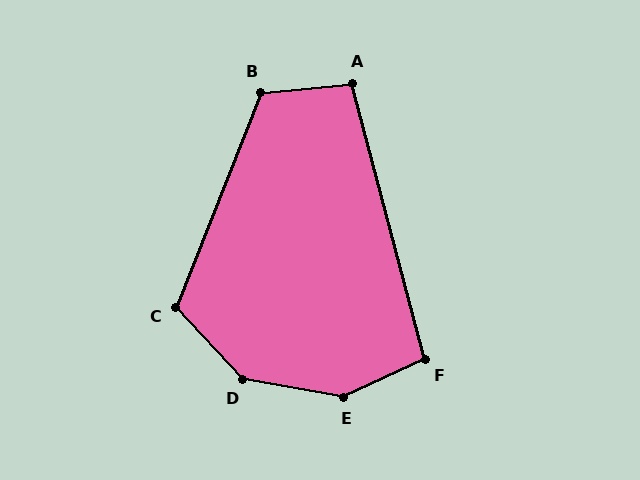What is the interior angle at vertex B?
Approximately 117 degrees (obtuse).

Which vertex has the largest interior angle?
E, at approximately 145 degrees.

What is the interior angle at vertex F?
Approximately 100 degrees (obtuse).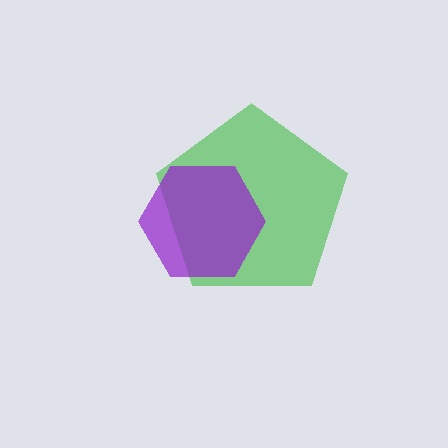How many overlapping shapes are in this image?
There are 2 overlapping shapes in the image.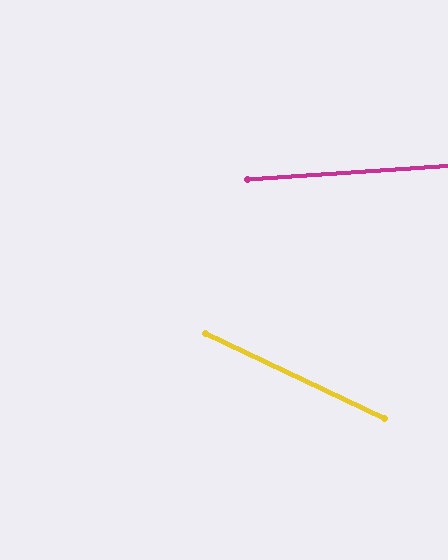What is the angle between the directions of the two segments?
Approximately 29 degrees.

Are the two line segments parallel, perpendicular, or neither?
Neither parallel nor perpendicular — they differ by about 29°.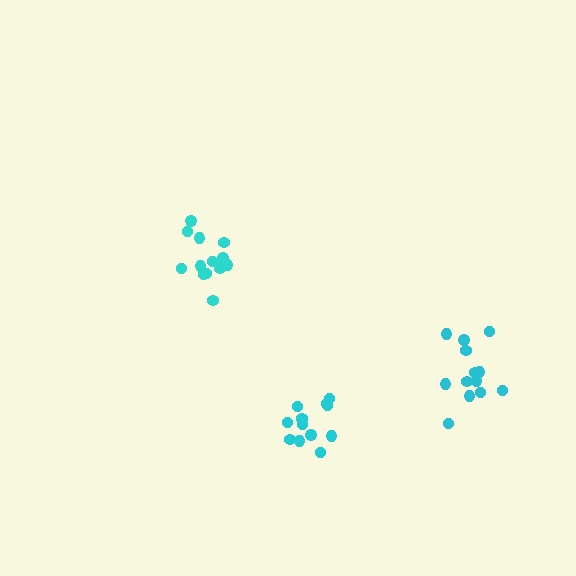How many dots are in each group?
Group 1: 12 dots, Group 2: 14 dots, Group 3: 13 dots (39 total).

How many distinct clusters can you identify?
There are 3 distinct clusters.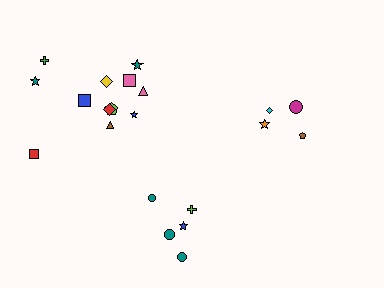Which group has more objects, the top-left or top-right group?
The top-left group.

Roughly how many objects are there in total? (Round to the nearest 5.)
Roughly 20 objects in total.